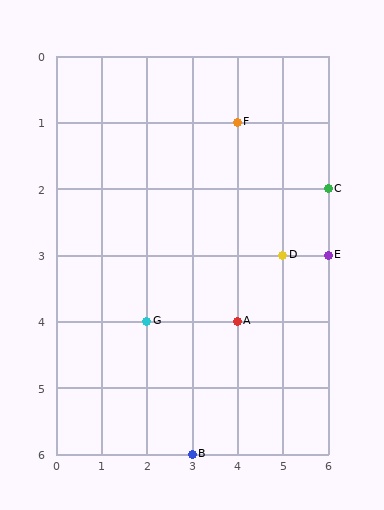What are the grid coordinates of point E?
Point E is at grid coordinates (6, 3).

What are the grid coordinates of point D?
Point D is at grid coordinates (5, 3).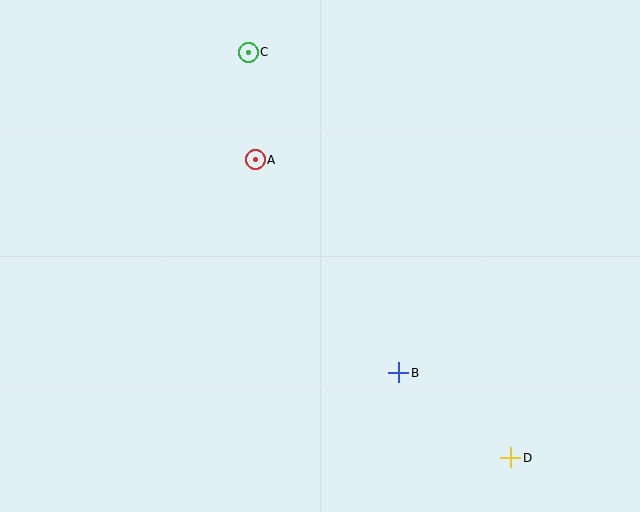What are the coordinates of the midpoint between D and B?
The midpoint between D and B is at (455, 415).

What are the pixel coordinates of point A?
Point A is at (255, 160).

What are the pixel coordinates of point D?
Point D is at (511, 458).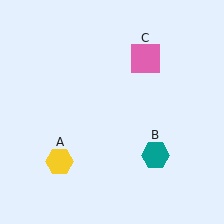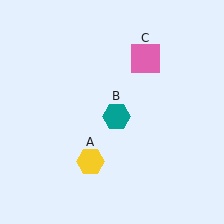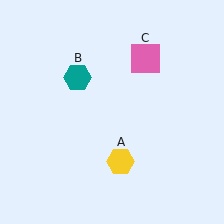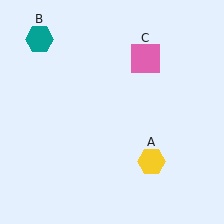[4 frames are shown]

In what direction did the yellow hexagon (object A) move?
The yellow hexagon (object A) moved right.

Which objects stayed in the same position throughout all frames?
Pink square (object C) remained stationary.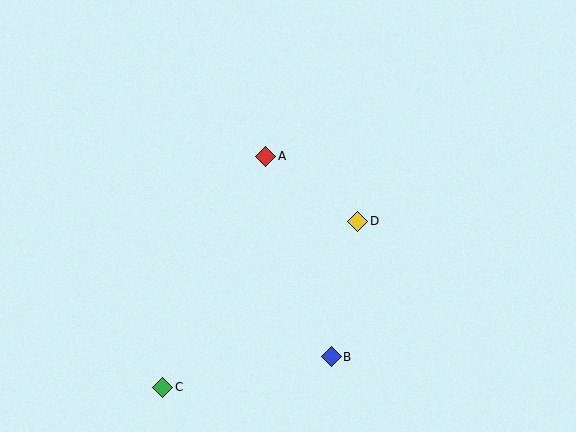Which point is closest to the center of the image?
Point A at (266, 156) is closest to the center.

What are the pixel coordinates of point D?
Point D is at (358, 221).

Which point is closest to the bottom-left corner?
Point C is closest to the bottom-left corner.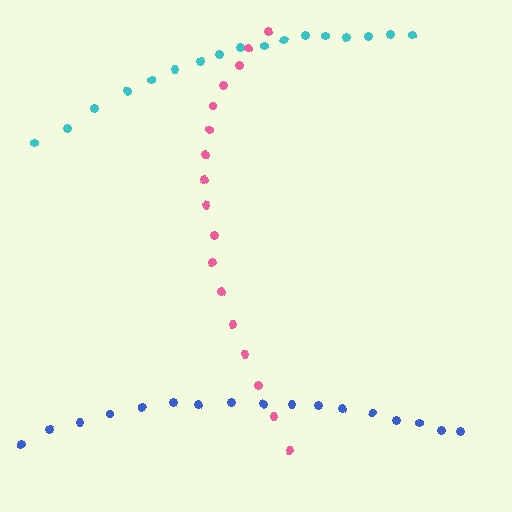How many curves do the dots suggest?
There are 3 distinct paths.